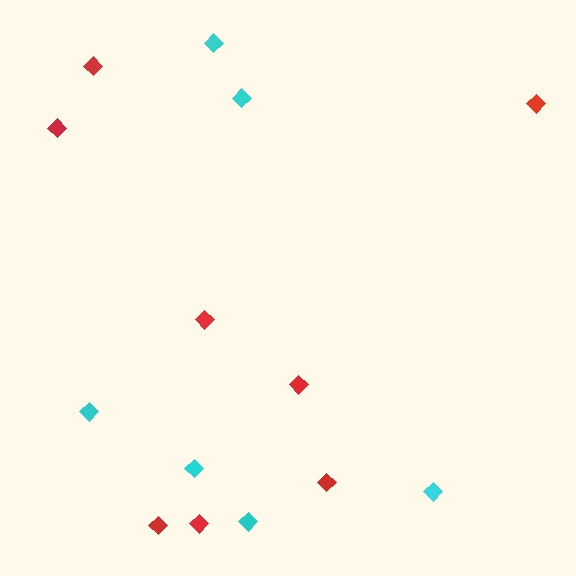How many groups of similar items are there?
There are 2 groups: one group of cyan diamonds (6) and one group of red diamonds (8).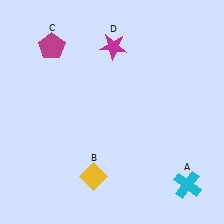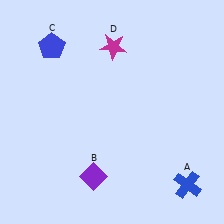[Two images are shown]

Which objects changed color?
A changed from cyan to blue. B changed from yellow to purple. C changed from magenta to blue.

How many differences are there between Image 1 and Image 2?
There are 3 differences between the two images.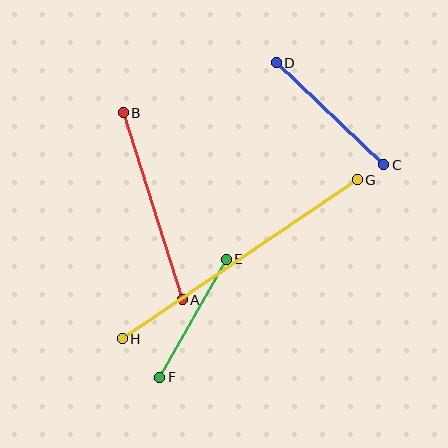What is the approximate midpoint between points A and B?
The midpoint is at approximately (153, 206) pixels.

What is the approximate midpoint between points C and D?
The midpoint is at approximately (330, 114) pixels.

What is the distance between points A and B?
The distance is approximately 196 pixels.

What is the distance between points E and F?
The distance is approximately 135 pixels.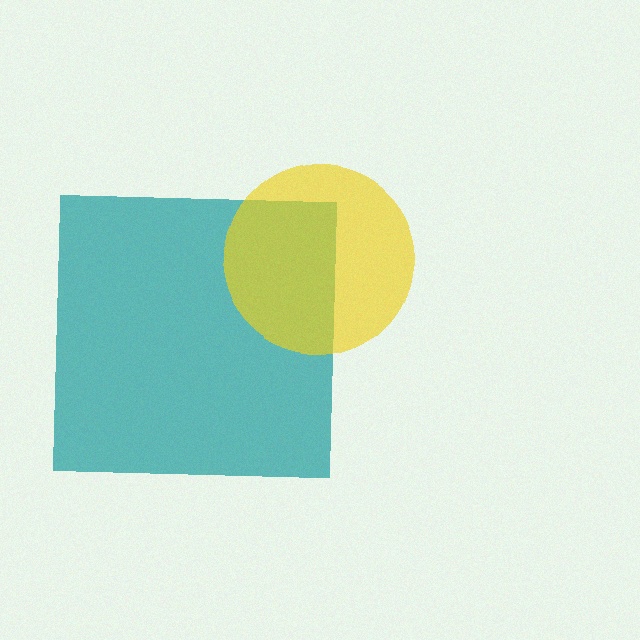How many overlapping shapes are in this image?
There are 2 overlapping shapes in the image.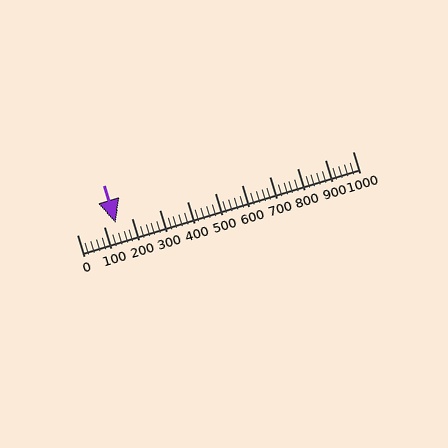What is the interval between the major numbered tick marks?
The major tick marks are spaced 100 units apart.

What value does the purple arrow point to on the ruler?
The purple arrow points to approximately 140.